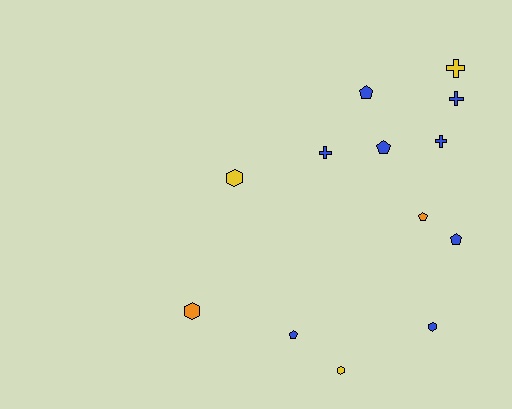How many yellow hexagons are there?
There are 2 yellow hexagons.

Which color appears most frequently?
Blue, with 8 objects.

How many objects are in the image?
There are 13 objects.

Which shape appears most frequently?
Pentagon, with 5 objects.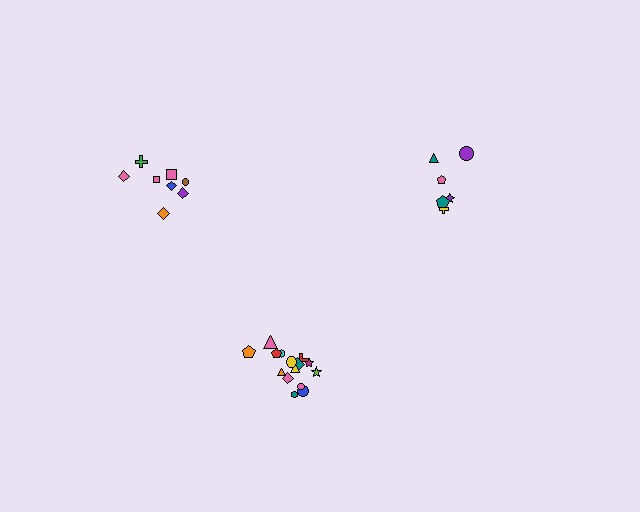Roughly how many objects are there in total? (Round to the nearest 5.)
Roughly 30 objects in total.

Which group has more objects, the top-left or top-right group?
The top-left group.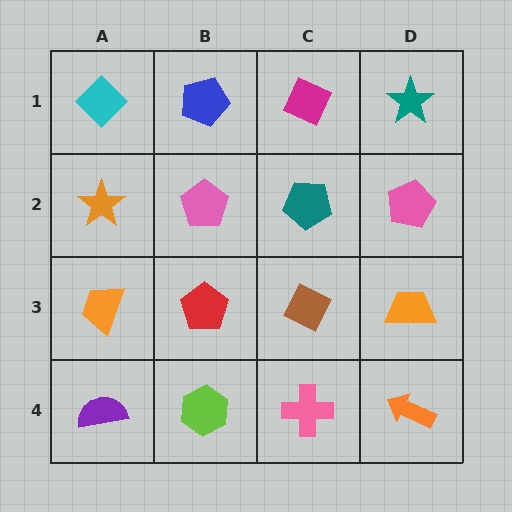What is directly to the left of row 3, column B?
An orange trapezoid.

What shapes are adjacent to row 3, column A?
An orange star (row 2, column A), a purple semicircle (row 4, column A), a red pentagon (row 3, column B).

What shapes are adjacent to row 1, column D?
A pink pentagon (row 2, column D), a magenta diamond (row 1, column C).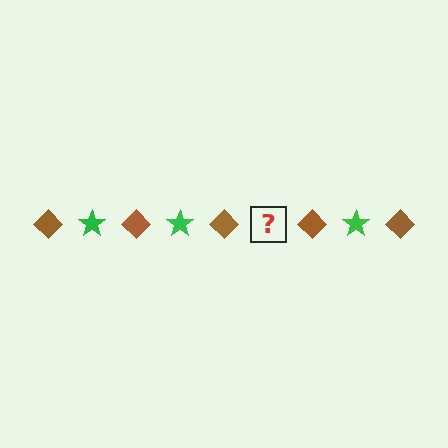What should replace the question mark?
The question mark should be replaced with a green star.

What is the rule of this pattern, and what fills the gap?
The rule is that the pattern alternates between brown diamond and green star. The gap should be filled with a green star.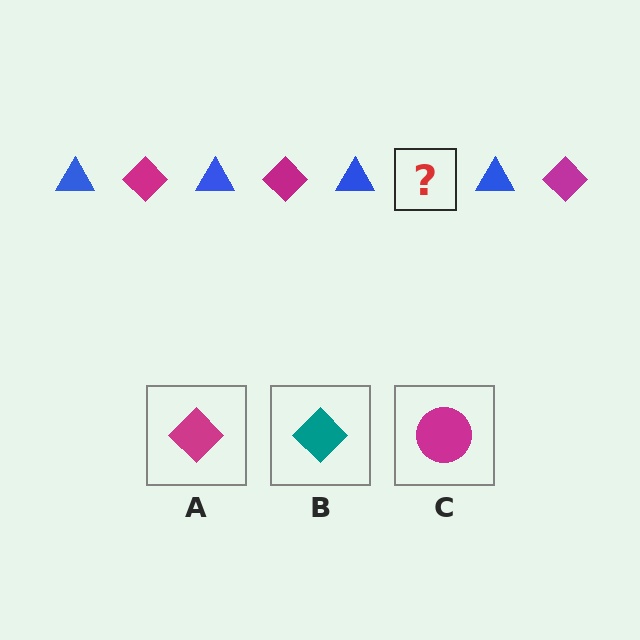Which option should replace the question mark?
Option A.